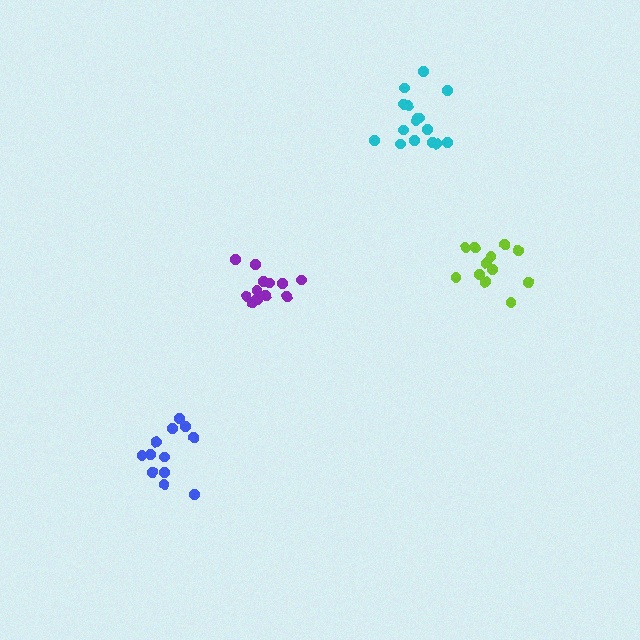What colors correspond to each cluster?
The clusters are colored: lime, purple, blue, cyan.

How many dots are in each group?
Group 1: 12 dots, Group 2: 12 dots, Group 3: 12 dots, Group 4: 16 dots (52 total).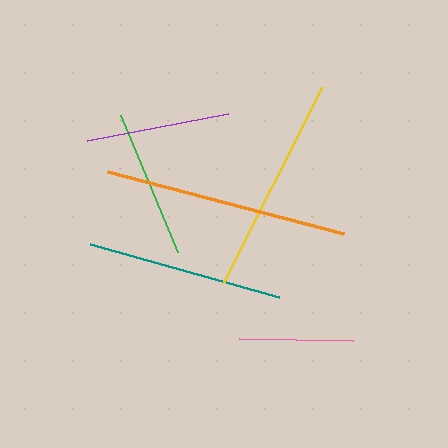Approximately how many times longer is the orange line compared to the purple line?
The orange line is approximately 1.7 times the length of the purple line.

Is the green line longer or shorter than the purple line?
The green line is longer than the purple line.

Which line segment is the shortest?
The pink line is the shortest at approximately 114 pixels.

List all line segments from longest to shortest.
From longest to shortest: orange, yellow, teal, green, purple, pink.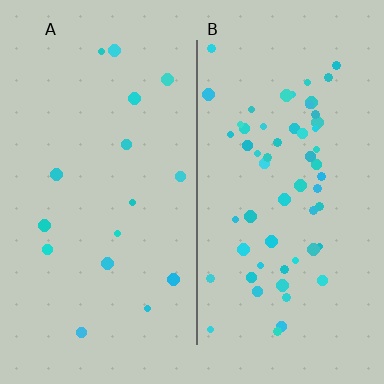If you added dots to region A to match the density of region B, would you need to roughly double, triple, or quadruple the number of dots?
Approximately quadruple.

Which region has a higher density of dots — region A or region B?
B (the right).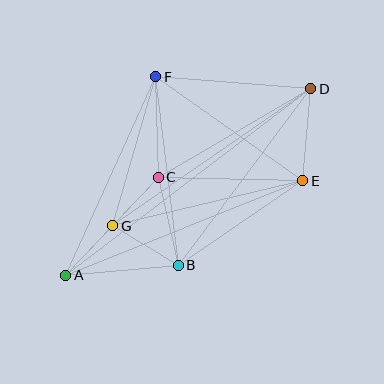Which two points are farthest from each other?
Points A and D are farthest from each other.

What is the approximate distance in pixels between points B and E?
The distance between B and E is approximately 150 pixels.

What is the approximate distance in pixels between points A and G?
The distance between A and G is approximately 68 pixels.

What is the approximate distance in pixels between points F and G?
The distance between F and G is approximately 155 pixels.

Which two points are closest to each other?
Points C and G are closest to each other.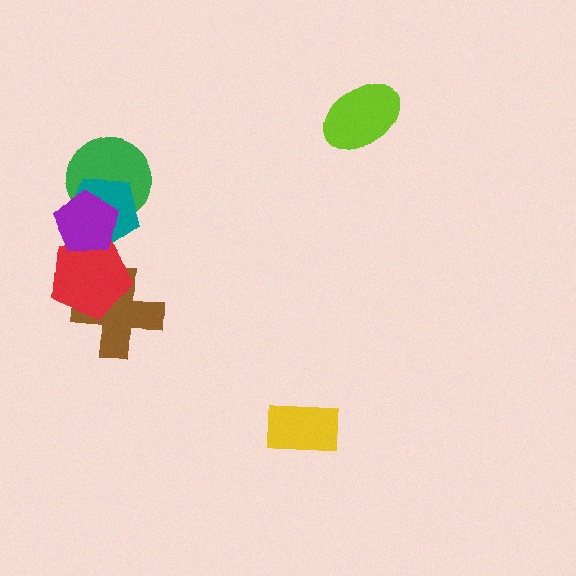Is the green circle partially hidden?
Yes, it is partially covered by another shape.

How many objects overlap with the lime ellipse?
0 objects overlap with the lime ellipse.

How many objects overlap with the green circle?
2 objects overlap with the green circle.